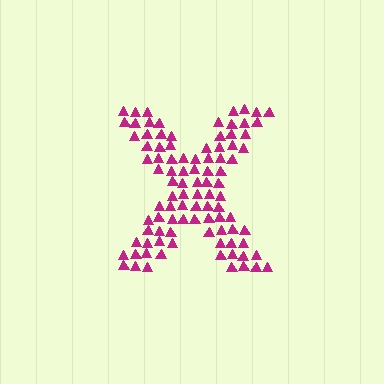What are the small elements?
The small elements are triangles.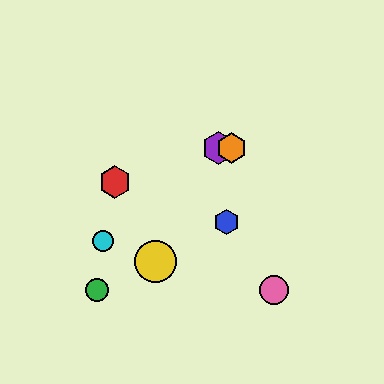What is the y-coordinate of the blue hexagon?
The blue hexagon is at y≈222.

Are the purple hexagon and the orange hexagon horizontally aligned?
Yes, both are at y≈148.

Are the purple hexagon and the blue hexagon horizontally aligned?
No, the purple hexagon is at y≈148 and the blue hexagon is at y≈222.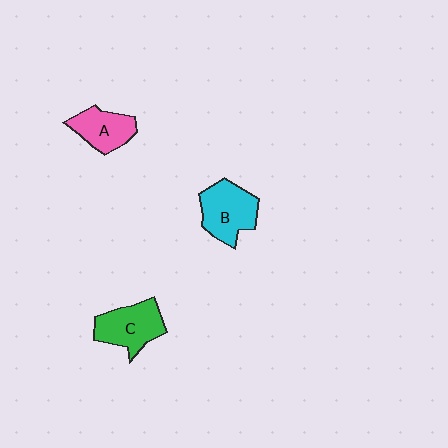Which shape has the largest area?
Shape B (cyan).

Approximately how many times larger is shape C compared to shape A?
Approximately 1.2 times.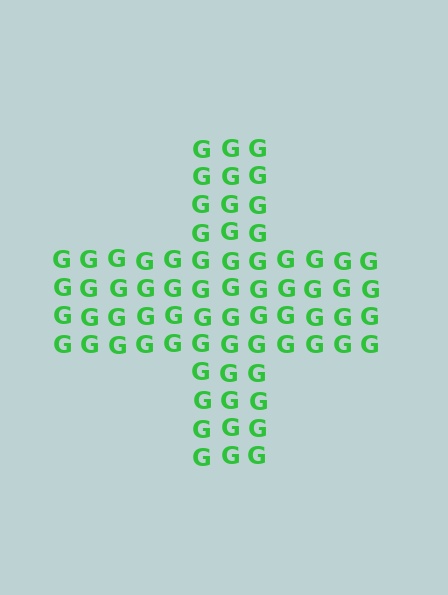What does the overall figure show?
The overall figure shows a cross.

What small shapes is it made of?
It is made of small letter G's.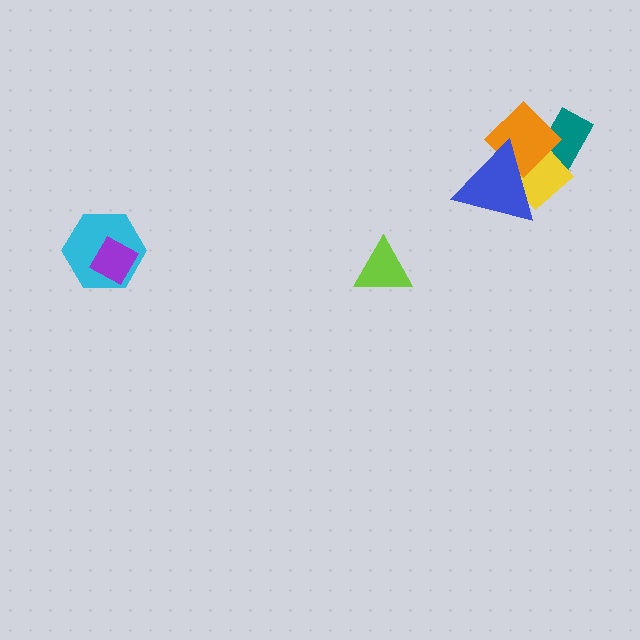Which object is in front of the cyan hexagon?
The purple diamond is in front of the cyan hexagon.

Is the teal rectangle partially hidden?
Yes, it is partially covered by another shape.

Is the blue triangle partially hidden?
No, no other shape covers it.